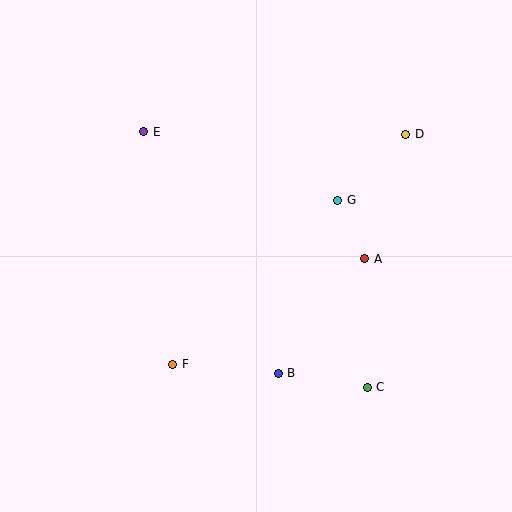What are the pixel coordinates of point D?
Point D is at (406, 134).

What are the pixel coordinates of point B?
Point B is at (278, 373).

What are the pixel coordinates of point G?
Point G is at (338, 200).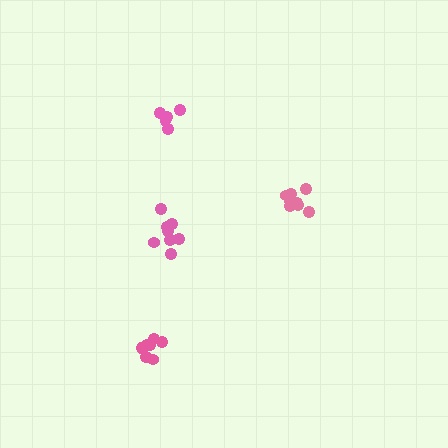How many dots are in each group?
Group 1: 7 dots, Group 2: 8 dots, Group 3: 5 dots, Group 4: 8 dots (28 total).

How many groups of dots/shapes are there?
There are 4 groups.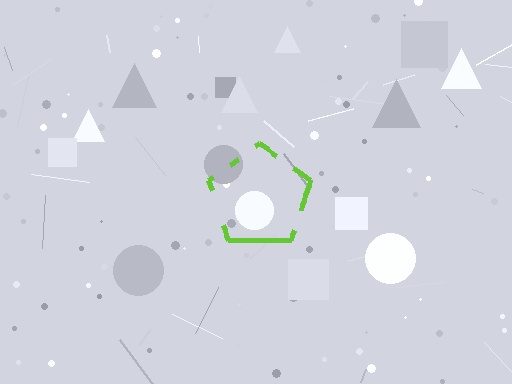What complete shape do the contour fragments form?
The contour fragments form a pentagon.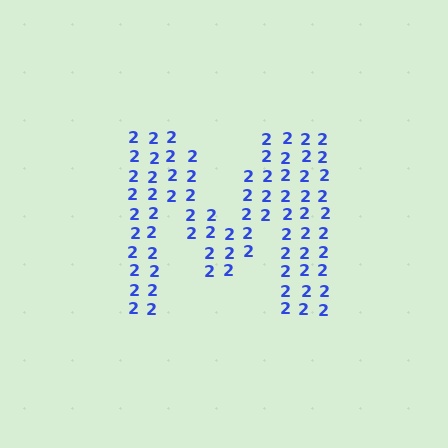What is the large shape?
The large shape is the letter M.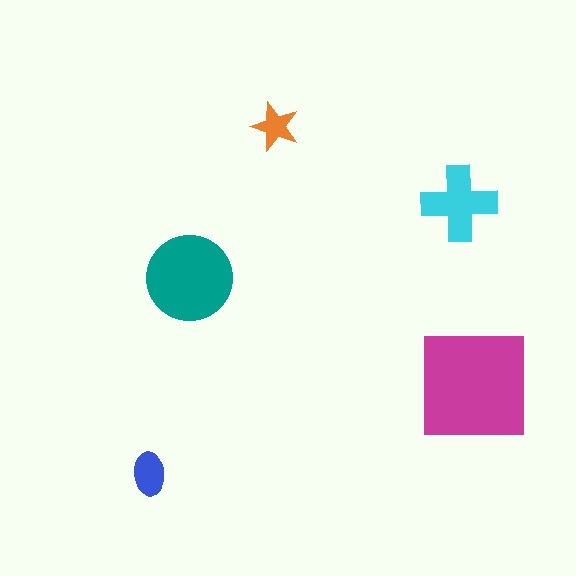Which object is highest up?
The orange star is topmost.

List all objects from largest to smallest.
The magenta square, the teal circle, the cyan cross, the blue ellipse, the orange star.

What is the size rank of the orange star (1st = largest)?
5th.